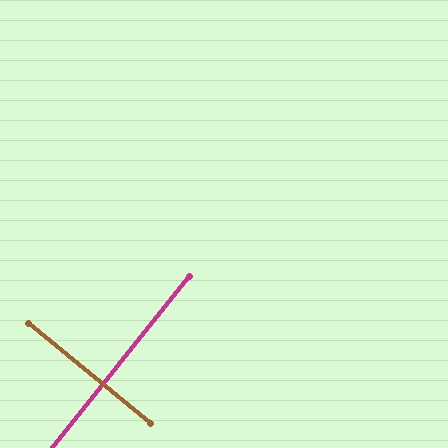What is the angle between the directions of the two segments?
Approximately 90 degrees.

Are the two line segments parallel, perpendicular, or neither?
Perpendicular — they meet at approximately 90°.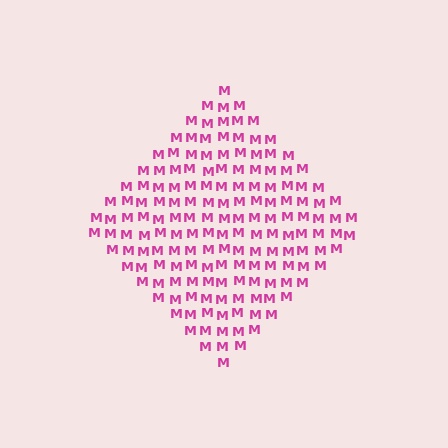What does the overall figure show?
The overall figure shows a diamond.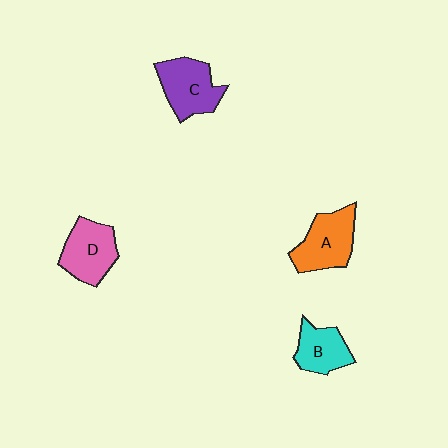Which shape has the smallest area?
Shape B (cyan).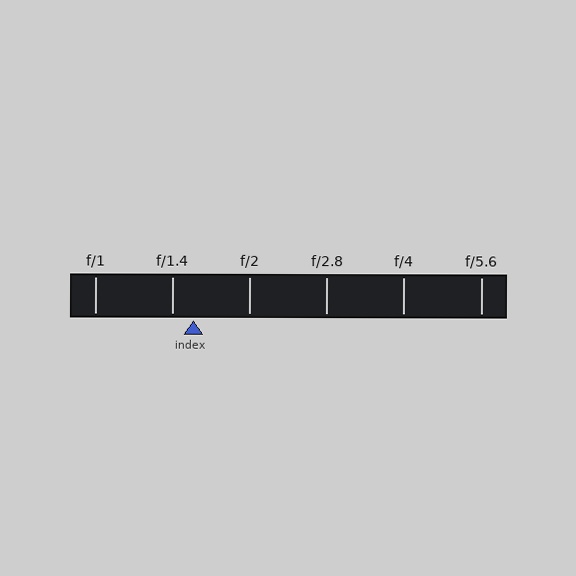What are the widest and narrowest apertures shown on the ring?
The widest aperture shown is f/1 and the narrowest is f/5.6.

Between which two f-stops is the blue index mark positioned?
The index mark is between f/1.4 and f/2.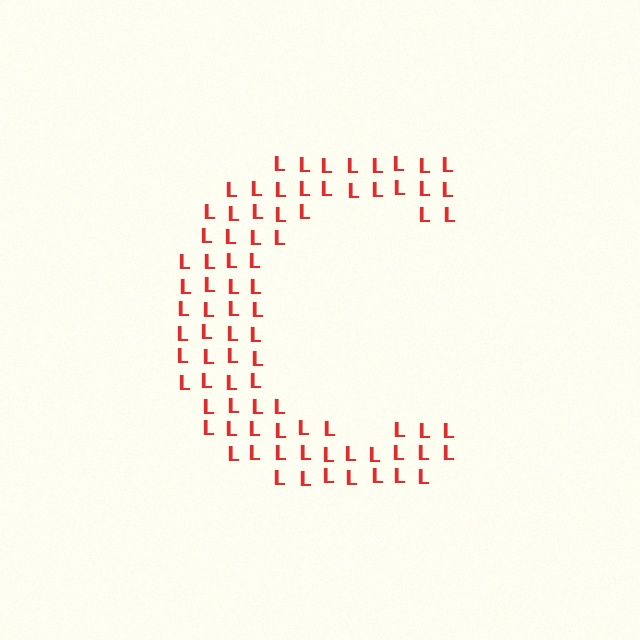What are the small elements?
The small elements are letter L's.